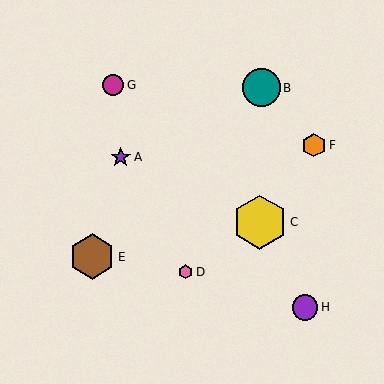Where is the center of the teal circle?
The center of the teal circle is at (261, 88).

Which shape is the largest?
The yellow hexagon (labeled C) is the largest.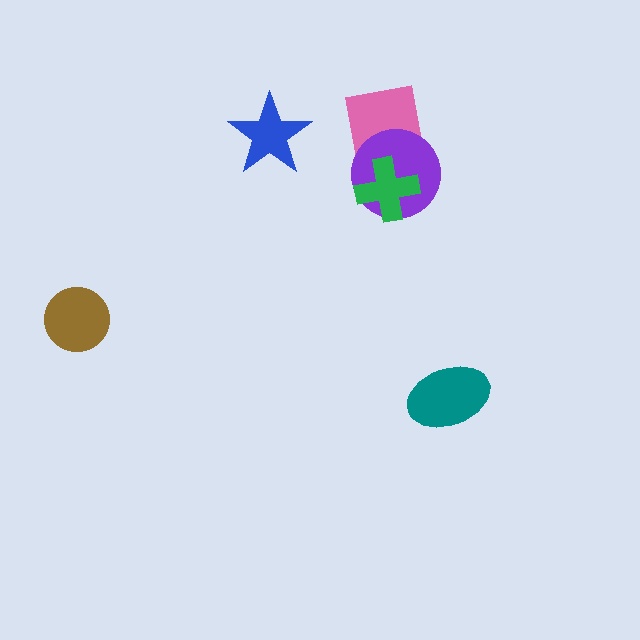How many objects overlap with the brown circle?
0 objects overlap with the brown circle.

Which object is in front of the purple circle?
The green cross is in front of the purple circle.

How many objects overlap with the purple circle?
2 objects overlap with the purple circle.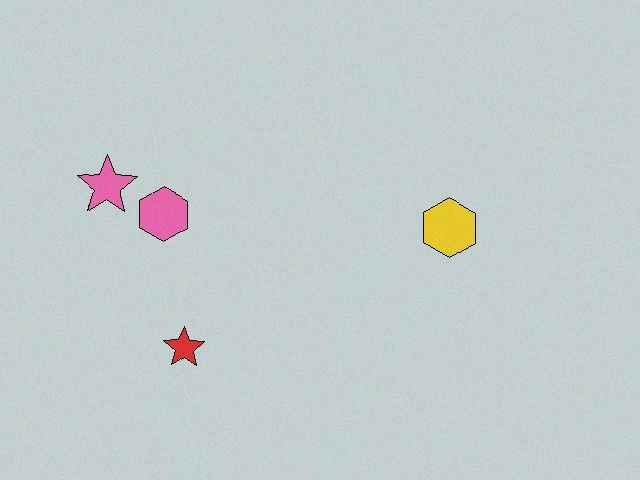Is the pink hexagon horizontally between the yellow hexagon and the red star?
No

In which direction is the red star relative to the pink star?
The red star is below the pink star.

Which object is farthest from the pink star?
The yellow hexagon is farthest from the pink star.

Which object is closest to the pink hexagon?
The pink star is closest to the pink hexagon.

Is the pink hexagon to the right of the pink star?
Yes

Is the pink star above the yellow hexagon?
Yes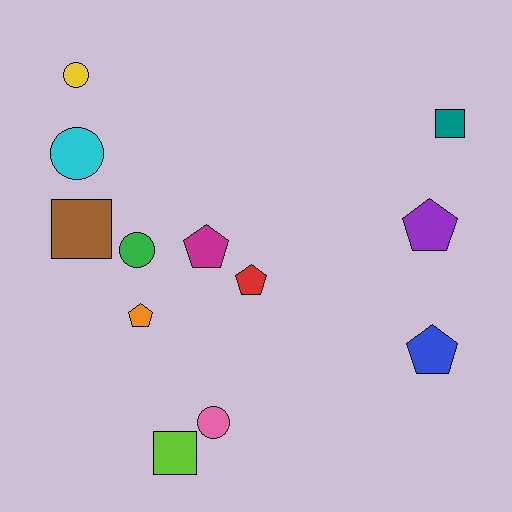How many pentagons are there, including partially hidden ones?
There are 5 pentagons.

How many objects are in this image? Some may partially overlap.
There are 12 objects.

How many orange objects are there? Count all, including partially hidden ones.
There is 1 orange object.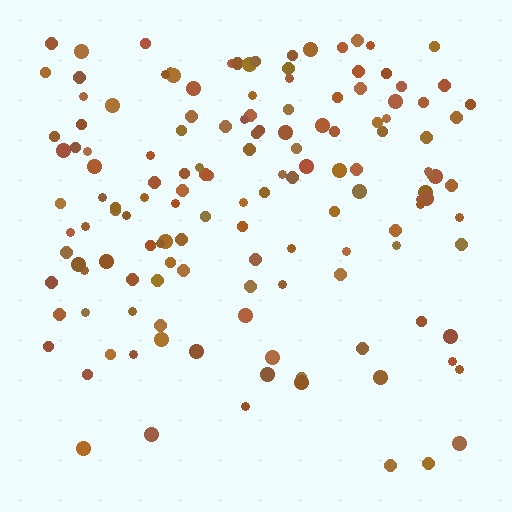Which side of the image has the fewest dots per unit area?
The bottom.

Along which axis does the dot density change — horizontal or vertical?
Vertical.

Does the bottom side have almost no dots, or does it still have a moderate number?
Still a moderate number, just noticeably fewer than the top.